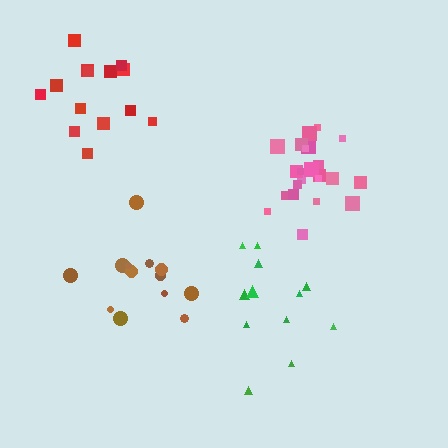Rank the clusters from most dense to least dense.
pink, red, green, brown.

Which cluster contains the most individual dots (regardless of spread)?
Pink (23).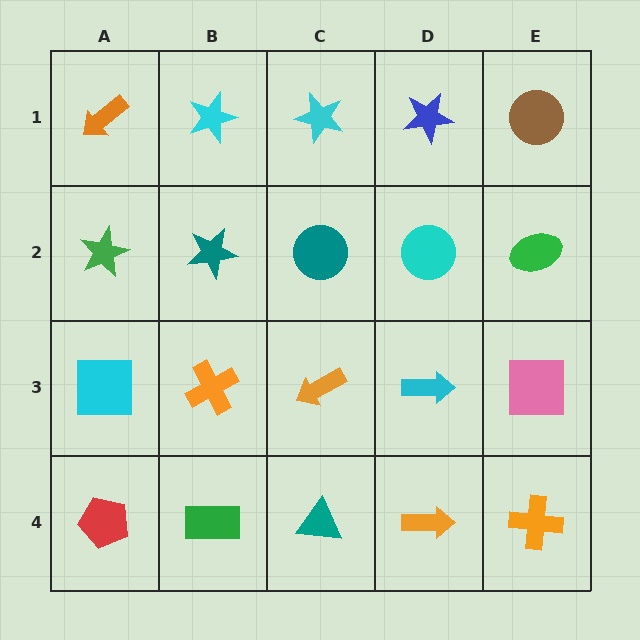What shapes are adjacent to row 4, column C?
An orange arrow (row 3, column C), a green rectangle (row 4, column B), an orange arrow (row 4, column D).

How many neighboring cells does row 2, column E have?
3.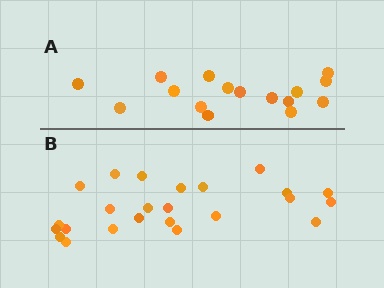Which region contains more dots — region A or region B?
Region B (the bottom region) has more dots.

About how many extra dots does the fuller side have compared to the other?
Region B has roughly 8 or so more dots than region A.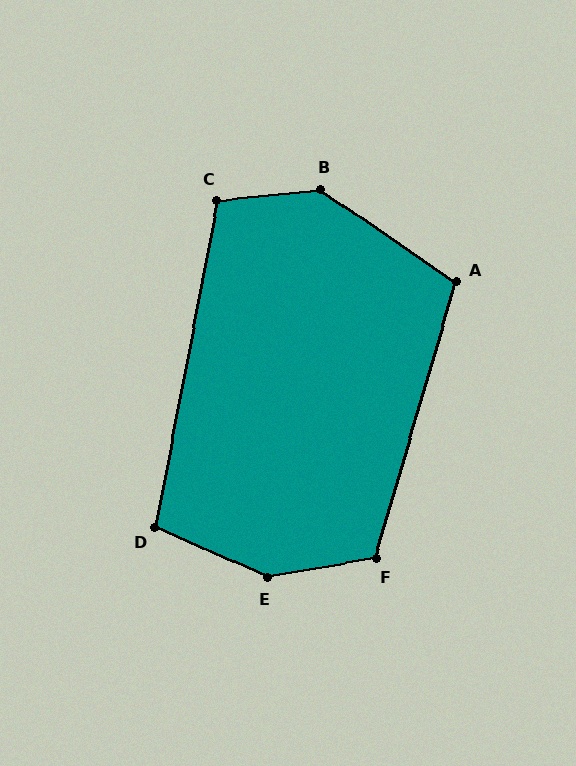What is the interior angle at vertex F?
Approximately 117 degrees (obtuse).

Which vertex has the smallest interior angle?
D, at approximately 104 degrees.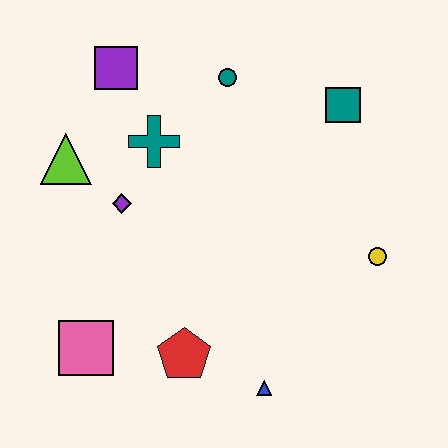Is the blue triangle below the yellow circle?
Yes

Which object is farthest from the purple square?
The blue triangle is farthest from the purple square.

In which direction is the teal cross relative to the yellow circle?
The teal cross is to the left of the yellow circle.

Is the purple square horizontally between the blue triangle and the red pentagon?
No